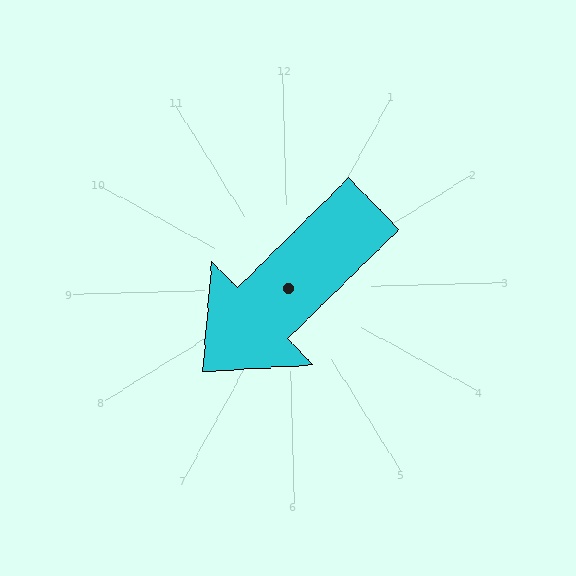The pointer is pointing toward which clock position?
Roughly 8 o'clock.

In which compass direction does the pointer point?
Southwest.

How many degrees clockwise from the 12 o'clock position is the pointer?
Approximately 227 degrees.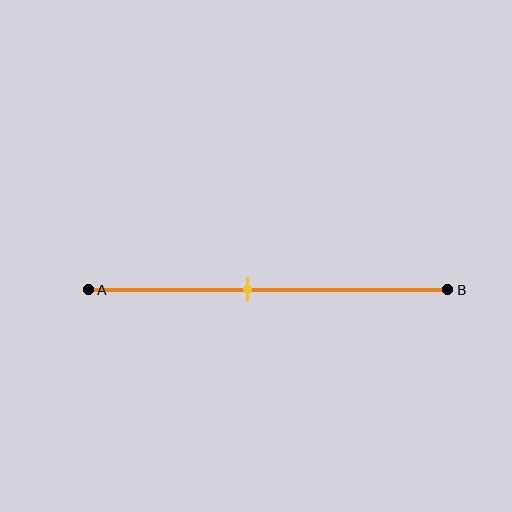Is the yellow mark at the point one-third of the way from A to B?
No, the mark is at about 45% from A, not at the 33% one-third point.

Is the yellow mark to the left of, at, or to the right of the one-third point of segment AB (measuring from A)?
The yellow mark is to the right of the one-third point of segment AB.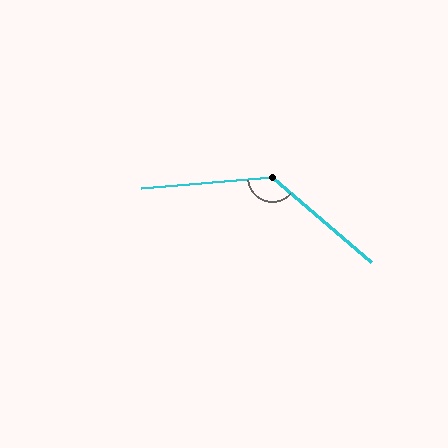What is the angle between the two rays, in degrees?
Approximately 134 degrees.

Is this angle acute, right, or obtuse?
It is obtuse.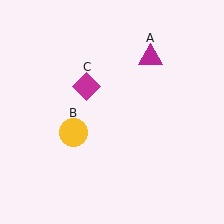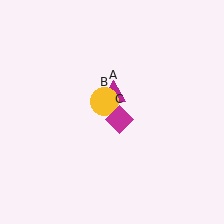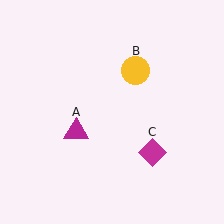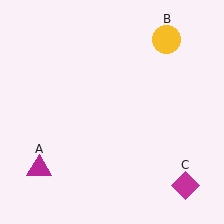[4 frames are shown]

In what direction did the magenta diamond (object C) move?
The magenta diamond (object C) moved down and to the right.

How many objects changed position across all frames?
3 objects changed position: magenta triangle (object A), yellow circle (object B), magenta diamond (object C).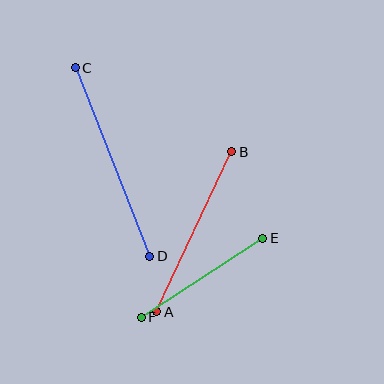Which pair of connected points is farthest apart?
Points C and D are farthest apart.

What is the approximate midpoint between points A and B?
The midpoint is at approximately (194, 232) pixels.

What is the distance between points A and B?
The distance is approximately 177 pixels.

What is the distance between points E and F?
The distance is approximately 145 pixels.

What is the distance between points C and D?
The distance is approximately 203 pixels.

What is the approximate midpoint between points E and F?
The midpoint is at approximately (202, 278) pixels.